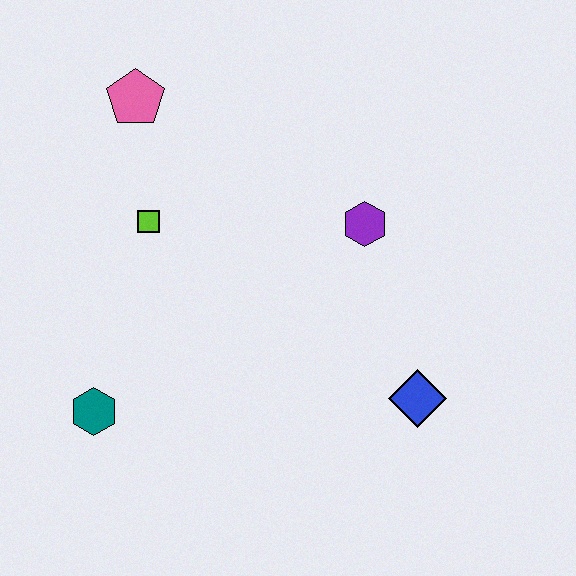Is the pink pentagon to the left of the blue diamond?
Yes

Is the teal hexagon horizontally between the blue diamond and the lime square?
No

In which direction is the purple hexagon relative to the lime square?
The purple hexagon is to the right of the lime square.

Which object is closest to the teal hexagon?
The lime square is closest to the teal hexagon.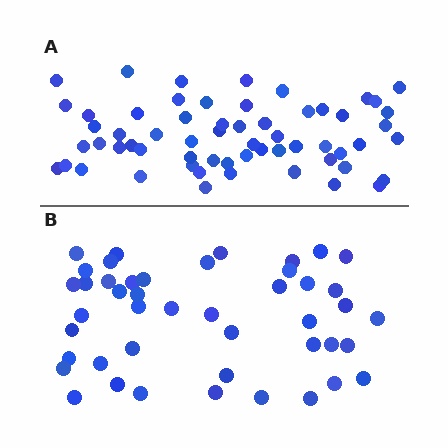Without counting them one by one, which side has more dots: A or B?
Region A (the top region) has more dots.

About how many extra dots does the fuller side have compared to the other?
Region A has approximately 15 more dots than region B.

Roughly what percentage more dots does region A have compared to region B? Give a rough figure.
About 35% more.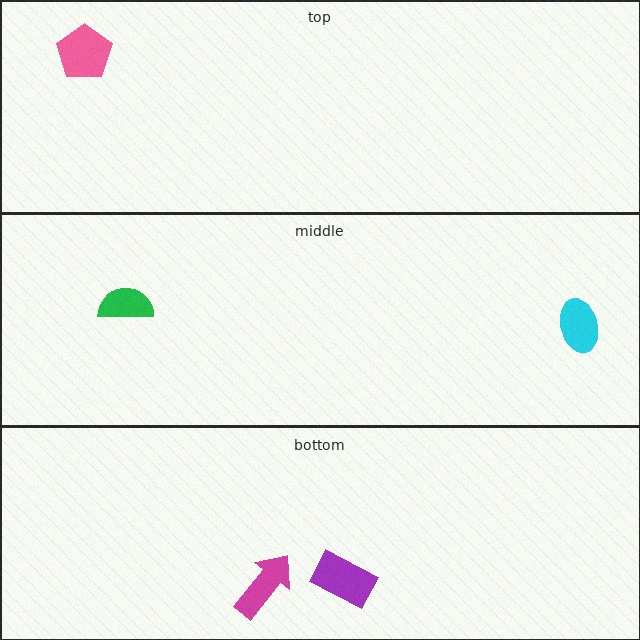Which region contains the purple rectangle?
The bottom region.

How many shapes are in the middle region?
2.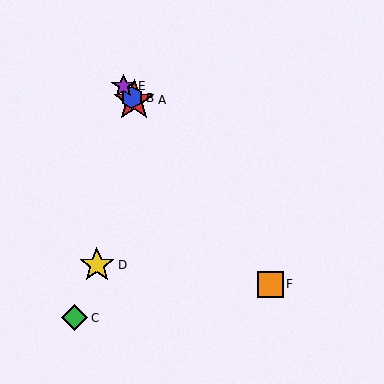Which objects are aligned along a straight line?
Objects A, B, E, F are aligned along a straight line.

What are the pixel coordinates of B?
Object B is at (132, 98).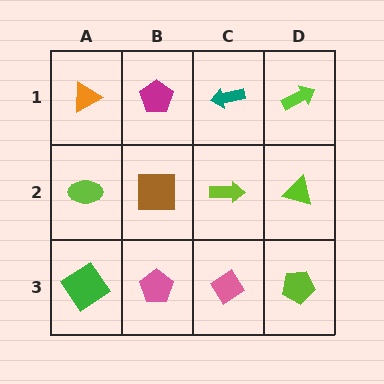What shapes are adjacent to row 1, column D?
A lime triangle (row 2, column D), a teal arrow (row 1, column C).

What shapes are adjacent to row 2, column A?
An orange triangle (row 1, column A), a green diamond (row 3, column A), a brown square (row 2, column B).